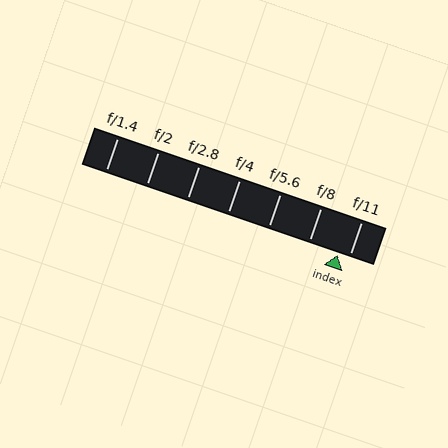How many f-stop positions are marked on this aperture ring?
There are 7 f-stop positions marked.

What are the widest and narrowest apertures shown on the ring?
The widest aperture shown is f/1.4 and the narrowest is f/11.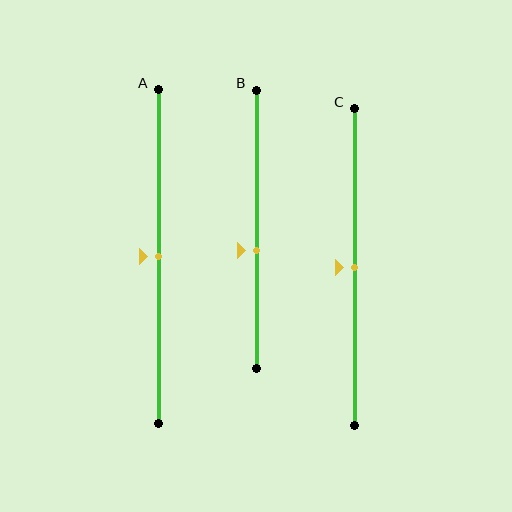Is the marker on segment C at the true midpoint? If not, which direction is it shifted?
Yes, the marker on segment C is at the true midpoint.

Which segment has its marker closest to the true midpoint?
Segment A has its marker closest to the true midpoint.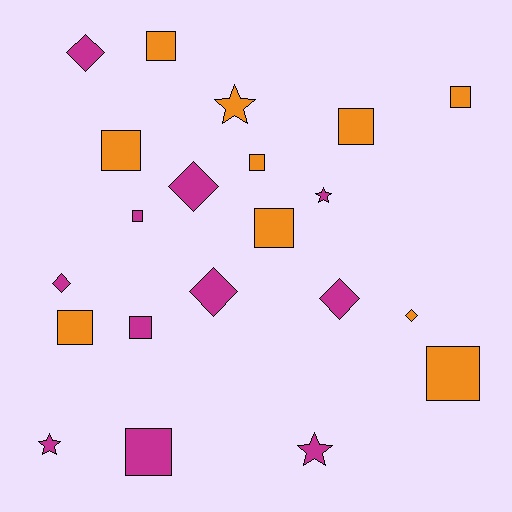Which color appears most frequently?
Magenta, with 11 objects.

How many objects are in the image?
There are 21 objects.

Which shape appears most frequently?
Square, with 11 objects.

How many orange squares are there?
There are 8 orange squares.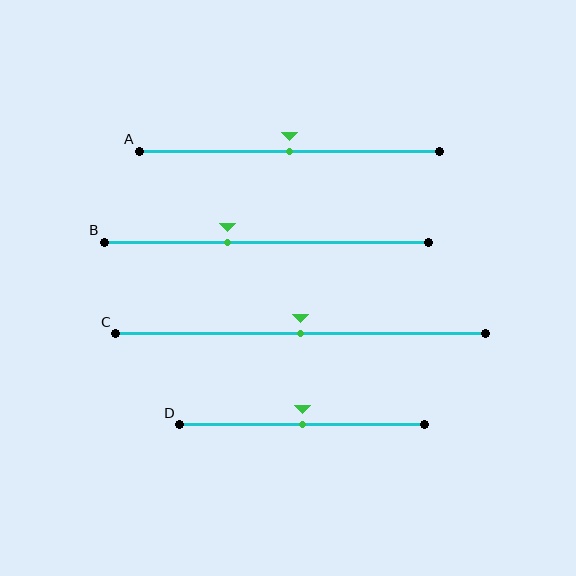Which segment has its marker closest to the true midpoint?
Segment A has its marker closest to the true midpoint.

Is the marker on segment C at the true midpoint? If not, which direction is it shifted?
Yes, the marker on segment C is at the true midpoint.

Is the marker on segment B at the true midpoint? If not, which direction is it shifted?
No, the marker on segment B is shifted to the left by about 12% of the segment length.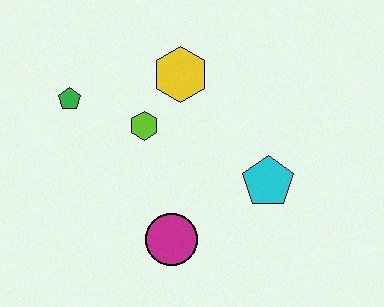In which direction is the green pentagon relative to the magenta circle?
The green pentagon is above the magenta circle.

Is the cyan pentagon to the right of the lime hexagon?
Yes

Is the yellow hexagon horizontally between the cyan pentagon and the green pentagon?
Yes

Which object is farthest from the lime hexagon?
The cyan pentagon is farthest from the lime hexagon.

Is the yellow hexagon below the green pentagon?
No